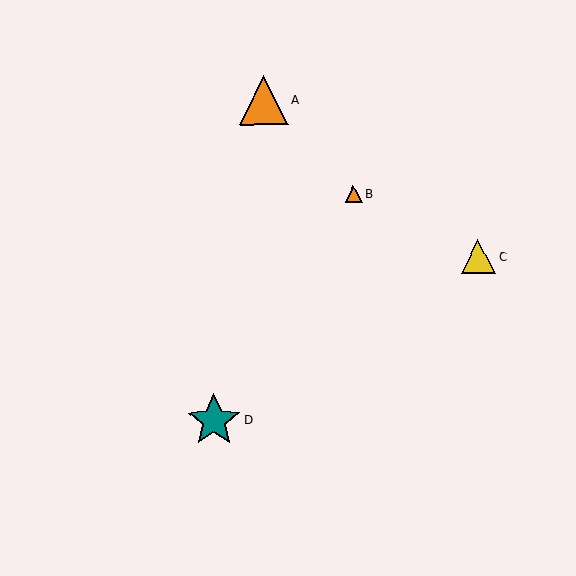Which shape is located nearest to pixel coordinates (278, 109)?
The orange triangle (labeled A) at (264, 100) is nearest to that location.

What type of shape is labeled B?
Shape B is an orange triangle.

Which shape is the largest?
The teal star (labeled D) is the largest.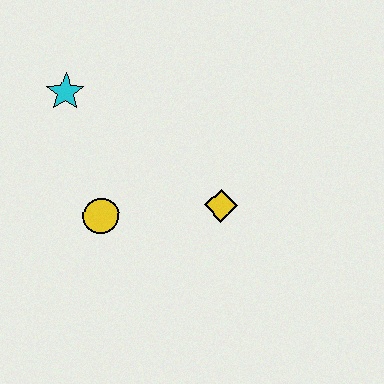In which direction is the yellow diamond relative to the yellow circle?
The yellow diamond is to the right of the yellow circle.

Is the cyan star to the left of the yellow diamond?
Yes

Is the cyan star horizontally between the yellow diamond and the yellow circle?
No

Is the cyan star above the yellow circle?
Yes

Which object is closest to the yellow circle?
The yellow diamond is closest to the yellow circle.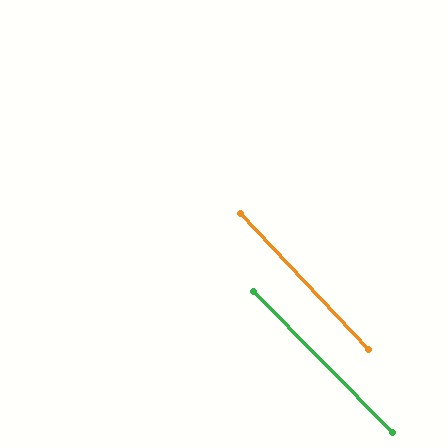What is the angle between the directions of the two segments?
Approximately 1 degree.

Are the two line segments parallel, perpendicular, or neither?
Parallel — their directions differ by only 1.1°.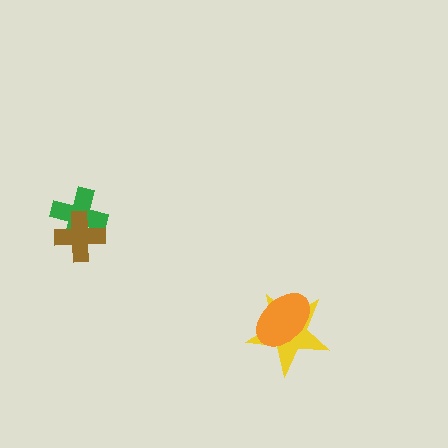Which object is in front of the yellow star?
The orange ellipse is in front of the yellow star.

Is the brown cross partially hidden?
No, no other shape covers it.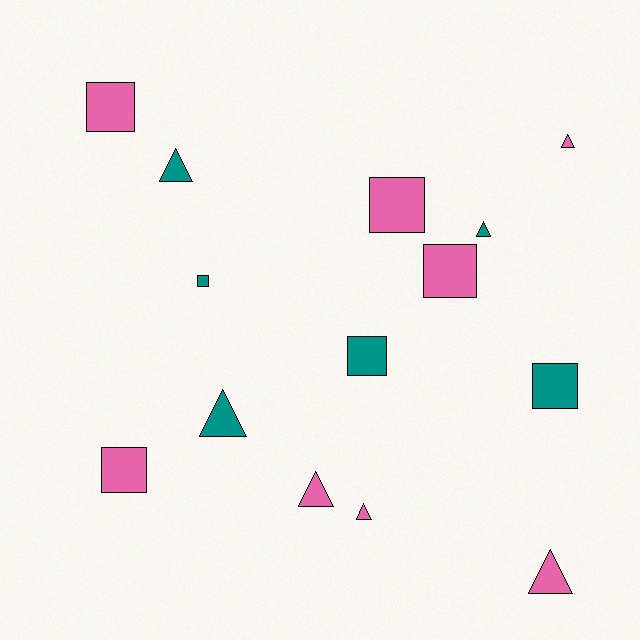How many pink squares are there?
There are 4 pink squares.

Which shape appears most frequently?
Square, with 7 objects.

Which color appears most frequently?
Pink, with 8 objects.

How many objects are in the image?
There are 14 objects.